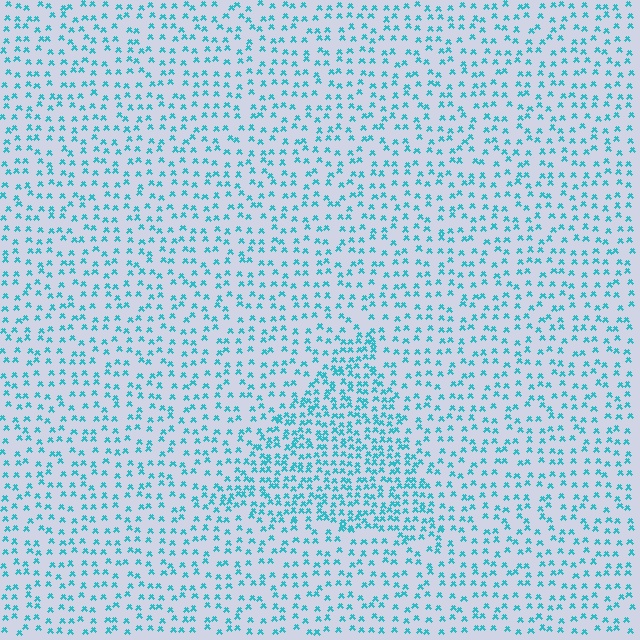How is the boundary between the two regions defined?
The boundary is defined by a change in element density (approximately 1.9x ratio). All elements are the same color, size, and shape.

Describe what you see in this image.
The image contains small cyan elements arranged at two different densities. A triangle-shaped region is visible where the elements are more densely packed than the surrounding area.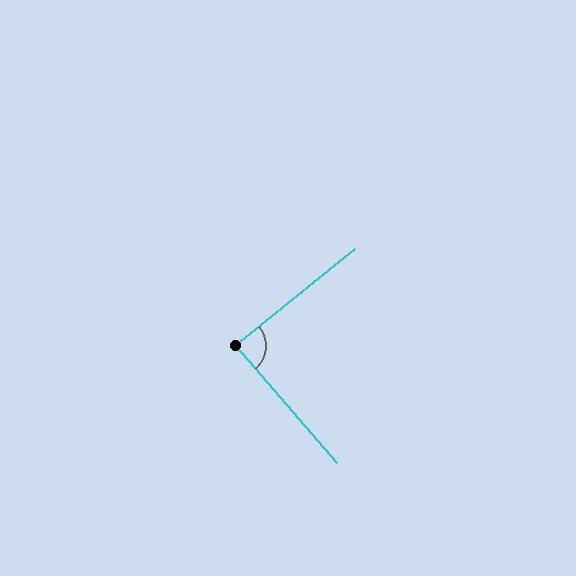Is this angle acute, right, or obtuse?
It is approximately a right angle.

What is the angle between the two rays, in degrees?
Approximately 88 degrees.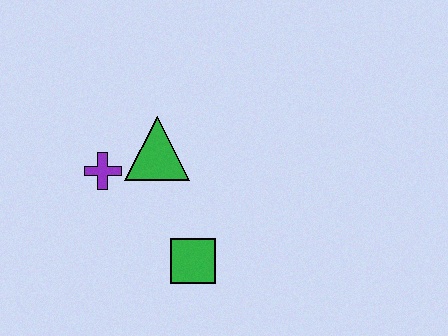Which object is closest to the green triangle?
The purple cross is closest to the green triangle.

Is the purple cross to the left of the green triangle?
Yes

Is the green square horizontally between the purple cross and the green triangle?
No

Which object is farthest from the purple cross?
The green square is farthest from the purple cross.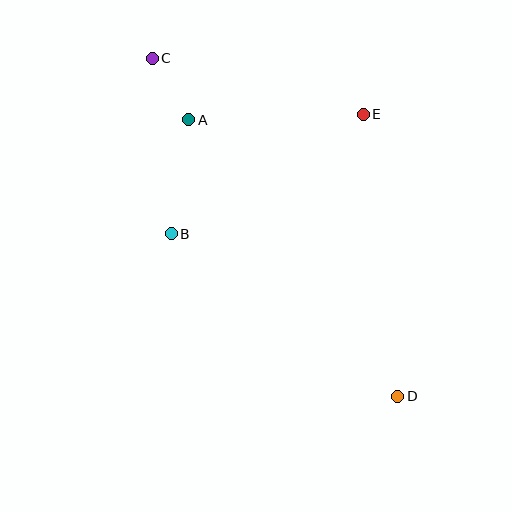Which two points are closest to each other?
Points A and C are closest to each other.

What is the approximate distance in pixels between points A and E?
The distance between A and E is approximately 175 pixels.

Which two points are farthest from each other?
Points C and D are farthest from each other.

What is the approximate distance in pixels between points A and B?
The distance between A and B is approximately 116 pixels.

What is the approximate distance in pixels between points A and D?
The distance between A and D is approximately 347 pixels.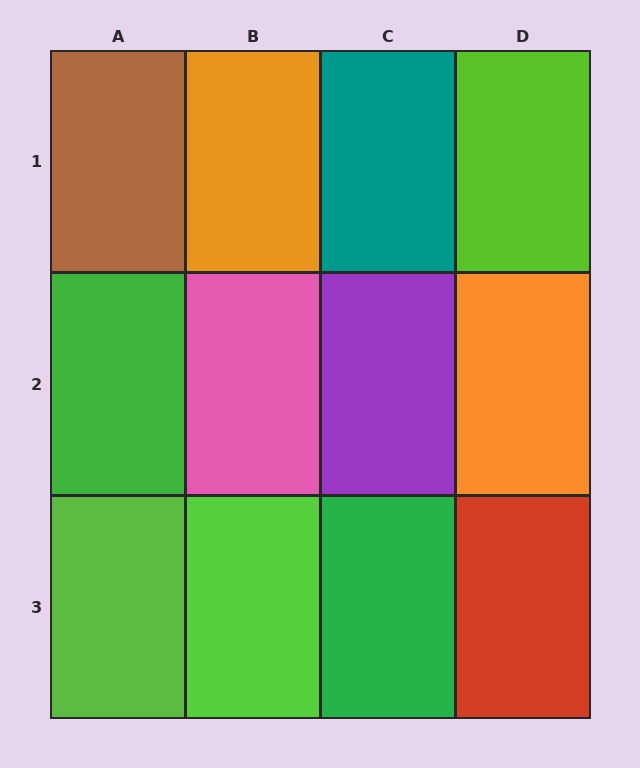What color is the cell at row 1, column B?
Orange.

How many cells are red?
1 cell is red.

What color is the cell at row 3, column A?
Lime.